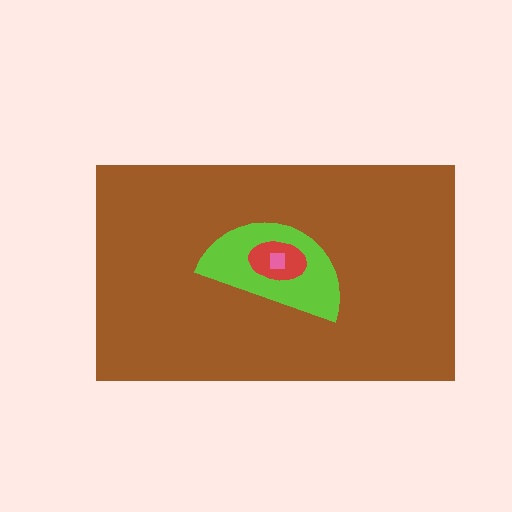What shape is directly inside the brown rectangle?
The lime semicircle.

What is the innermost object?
The pink square.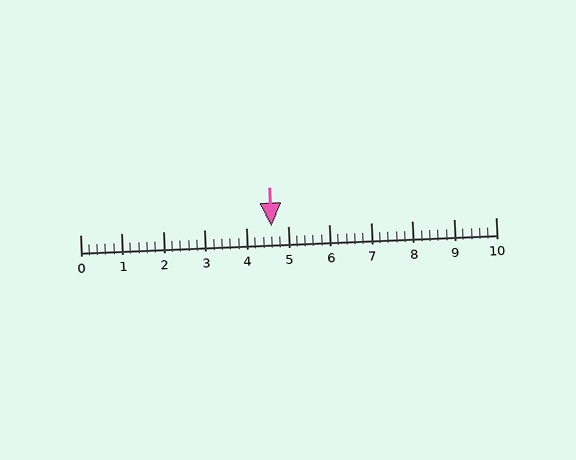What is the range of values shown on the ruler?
The ruler shows values from 0 to 10.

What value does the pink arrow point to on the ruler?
The pink arrow points to approximately 4.6.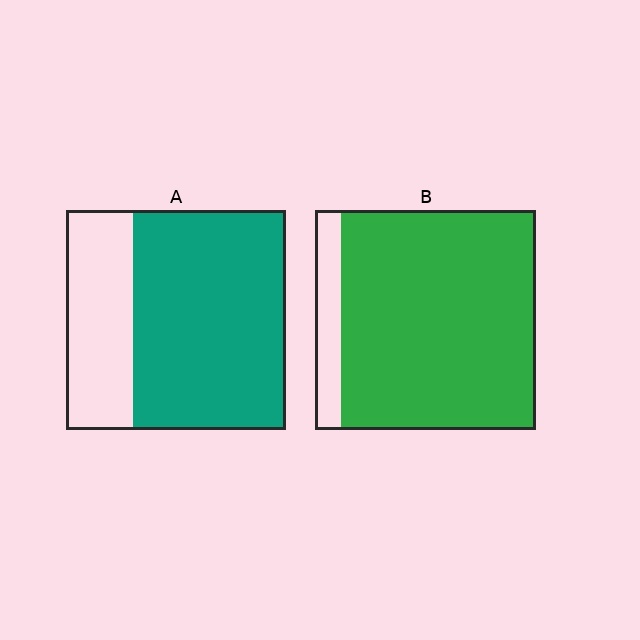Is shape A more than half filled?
Yes.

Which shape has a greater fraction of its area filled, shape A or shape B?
Shape B.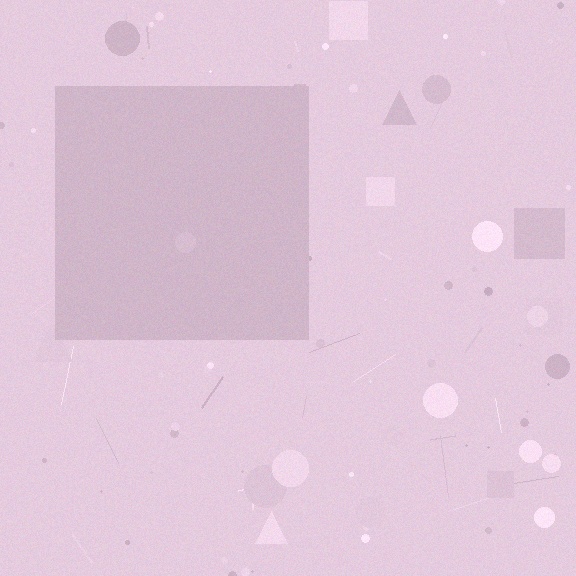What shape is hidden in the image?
A square is hidden in the image.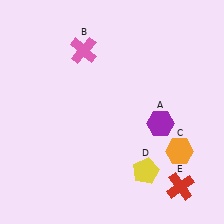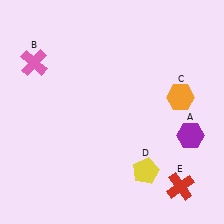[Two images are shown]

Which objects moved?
The objects that moved are: the purple hexagon (A), the pink cross (B), the orange hexagon (C).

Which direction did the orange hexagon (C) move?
The orange hexagon (C) moved up.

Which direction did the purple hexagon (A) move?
The purple hexagon (A) moved right.